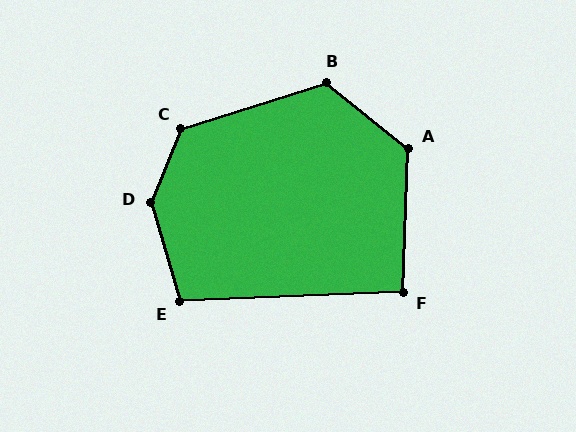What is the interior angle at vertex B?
Approximately 124 degrees (obtuse).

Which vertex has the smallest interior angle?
F, at approximately 94 degrees.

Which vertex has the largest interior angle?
D, at approximately 141 degrees.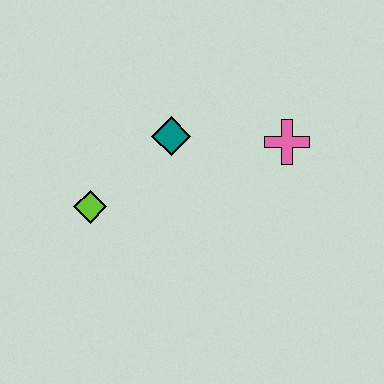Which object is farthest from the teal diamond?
The pink cross is farthest from the teal diamond.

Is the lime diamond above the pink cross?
No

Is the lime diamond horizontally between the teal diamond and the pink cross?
No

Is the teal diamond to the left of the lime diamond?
No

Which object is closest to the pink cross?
The teal diamond is closest to the pink cross.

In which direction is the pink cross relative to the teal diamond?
The pink cross is to the right of the teal diamond.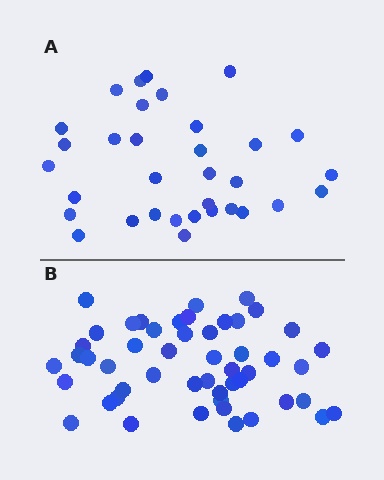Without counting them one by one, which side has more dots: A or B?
Region B (the bottom region) has more dots.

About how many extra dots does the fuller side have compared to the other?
Region B has approximately 15 more dots than region A.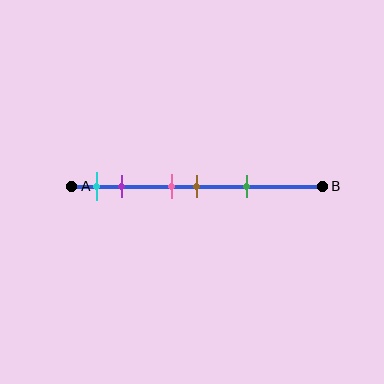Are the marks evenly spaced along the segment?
No, the marks are not evenly spaced.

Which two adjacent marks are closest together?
The pink and brown marks are the closest adjacent pair.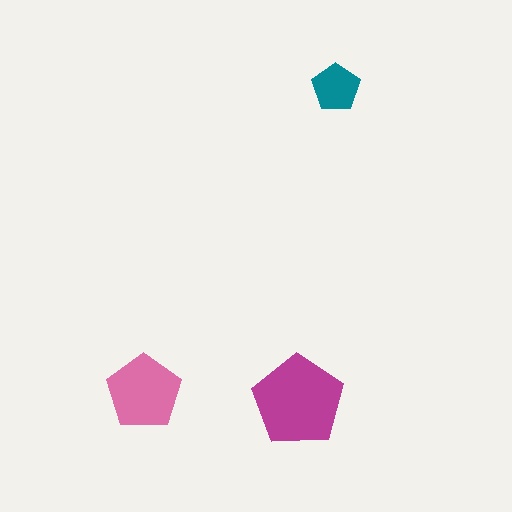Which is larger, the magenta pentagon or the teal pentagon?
The magenta one.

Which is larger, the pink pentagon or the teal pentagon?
The pink one.